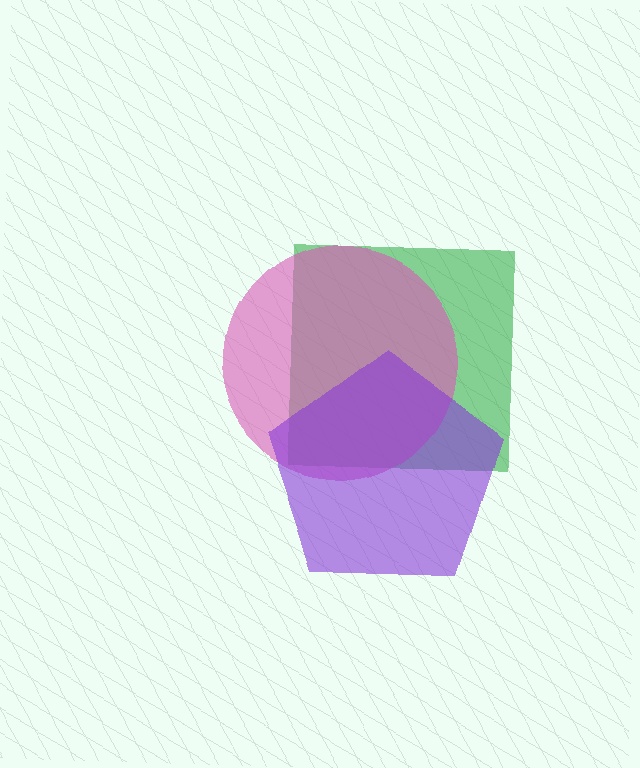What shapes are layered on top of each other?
The layered shapes are: a green square, a pink circle, a purple pentagon.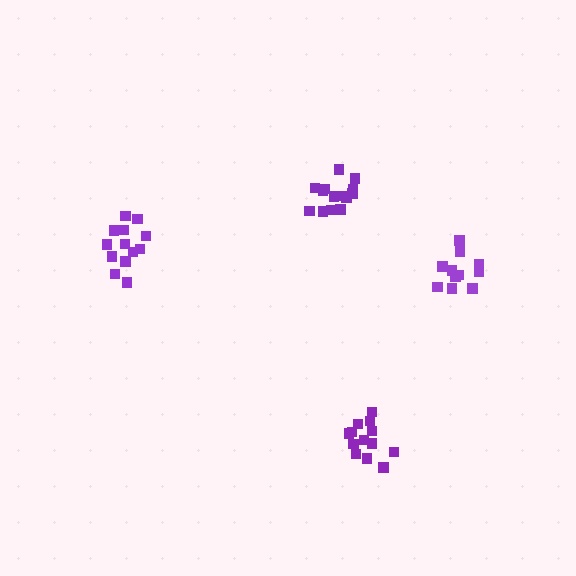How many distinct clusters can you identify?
There are 4 distinct clusters.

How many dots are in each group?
Group 1: 13 dots, Group 2: 14 dots, Group 3: 13 dots, Group 4: 11 dots (51 total).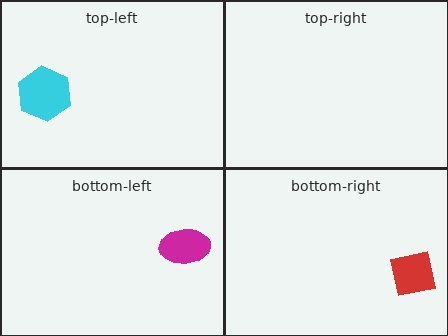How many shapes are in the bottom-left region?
1.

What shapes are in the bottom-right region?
The red square.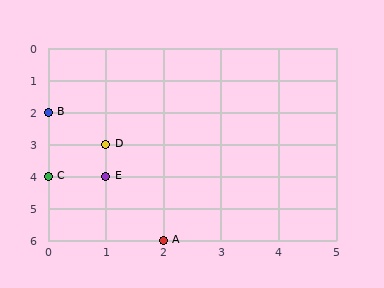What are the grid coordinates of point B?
Point B is at grid coordinates (0, 2).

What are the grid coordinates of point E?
Point E is at grid coordinates (1, 4).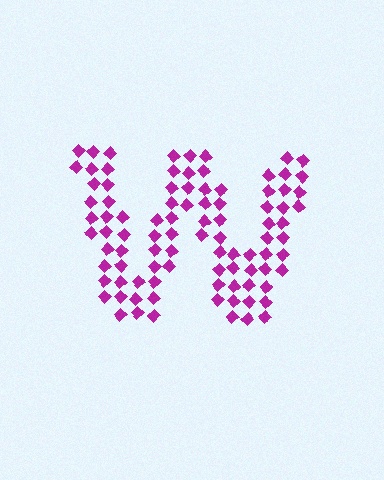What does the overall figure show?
The overall figure shows the letter W.